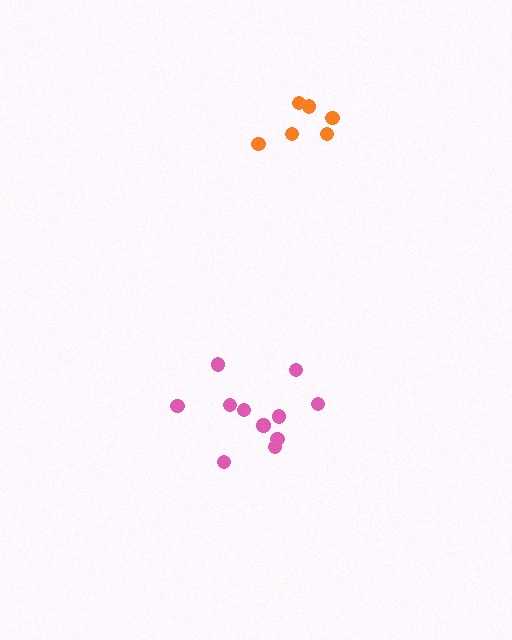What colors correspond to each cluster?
The clusters are colored: orange, pink.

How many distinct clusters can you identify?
There are 2 distinct clusters.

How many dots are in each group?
Group 1: 6 dots, Group 2: 11 dots (17 total).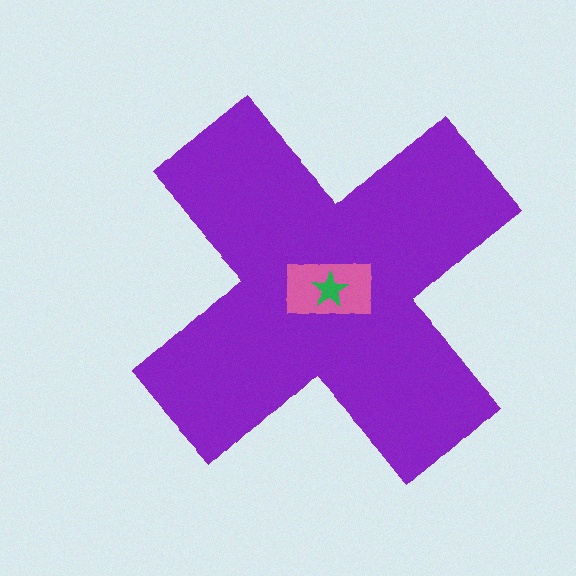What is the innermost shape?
The green star.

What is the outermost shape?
The purple cross.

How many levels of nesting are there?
3.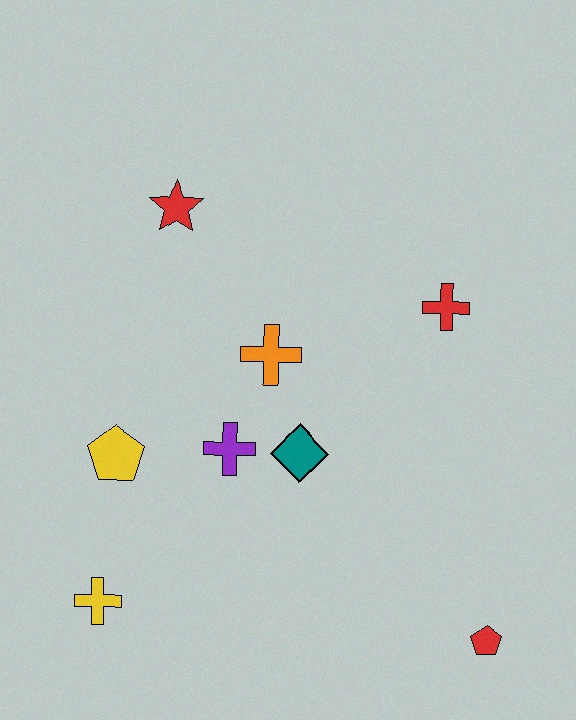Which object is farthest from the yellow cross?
The red cross is farthest from the yellow cross.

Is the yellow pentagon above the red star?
No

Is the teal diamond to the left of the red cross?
Yes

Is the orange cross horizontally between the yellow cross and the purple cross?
No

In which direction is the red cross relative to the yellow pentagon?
The red cross is to the right of the yellow pentagon.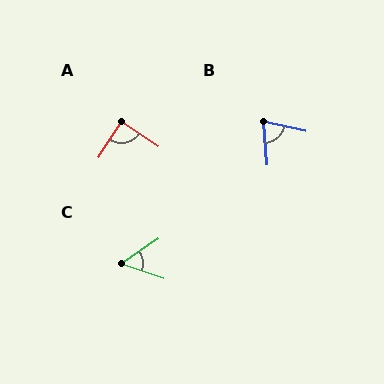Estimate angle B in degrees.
Approximately 74 degrees.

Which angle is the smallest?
C, at approximately 54 degrees.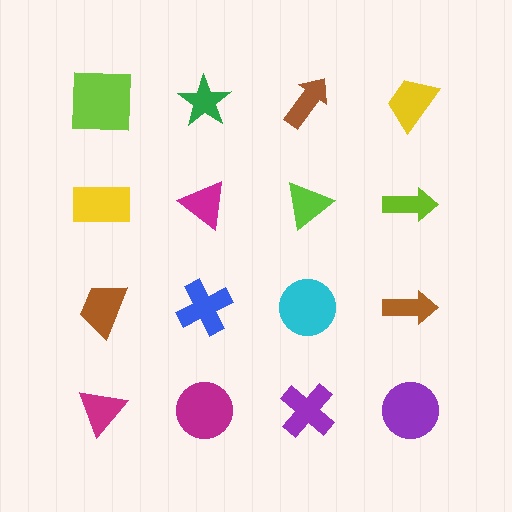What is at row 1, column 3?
A brown arrow.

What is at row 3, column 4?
A brown arrow.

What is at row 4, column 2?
A magenta circle.